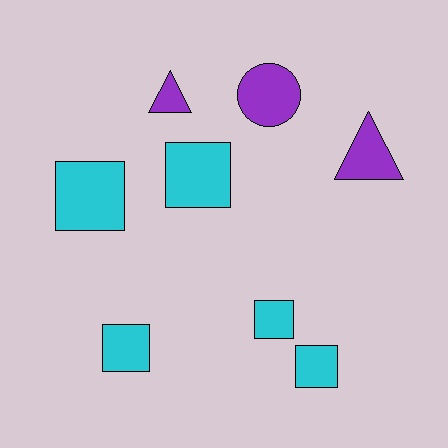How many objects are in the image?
There are 8 objects.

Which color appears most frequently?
Cyan, with 5 objects.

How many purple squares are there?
There are no purple squares.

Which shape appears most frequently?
Square, with 5 objects.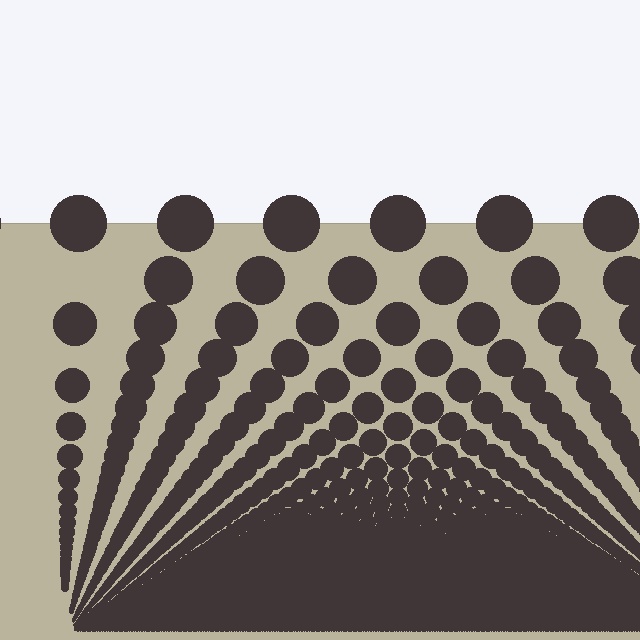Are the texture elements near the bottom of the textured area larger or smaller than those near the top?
Smaller. The gradient is inverted — elements near the bottom are smaller and denser.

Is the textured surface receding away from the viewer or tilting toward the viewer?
The surface appears to tilt toward the viewer. Texture elements get larger and sparser toward the top.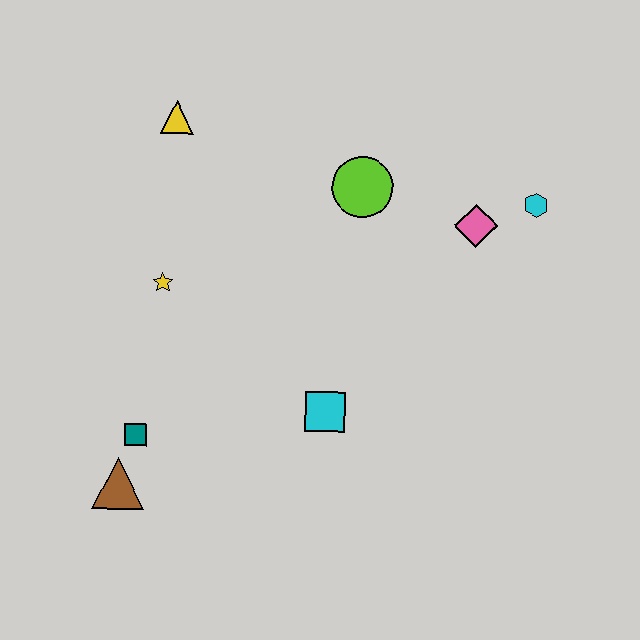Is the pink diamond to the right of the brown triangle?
Yes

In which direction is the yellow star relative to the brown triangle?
The yellow star is above the brown triangle.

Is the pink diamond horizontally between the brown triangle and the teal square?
No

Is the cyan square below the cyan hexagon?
Yes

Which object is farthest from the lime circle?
The brown triangle is farthest from the lime circle.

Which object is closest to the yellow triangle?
The yellow star is closest to the yellow triangle.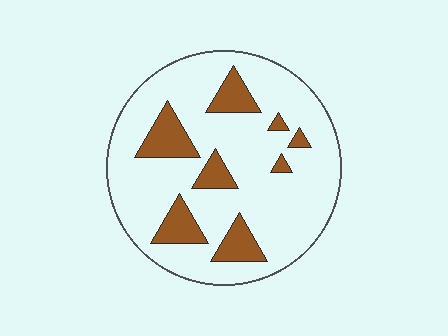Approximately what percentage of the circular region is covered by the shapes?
Approximately 20%.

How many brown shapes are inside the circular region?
8.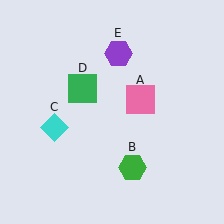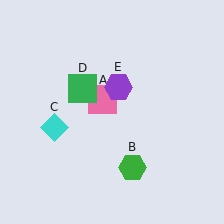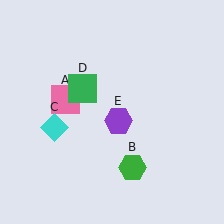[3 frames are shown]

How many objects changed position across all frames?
2 objects changed position: pink square (object A), purple hexagon (object E).